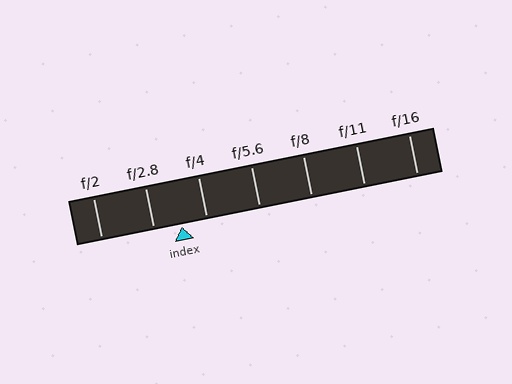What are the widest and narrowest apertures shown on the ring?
The widest aperture shown is f/2 and the narrowest is f/16.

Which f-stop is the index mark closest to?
The index mark is closest to f/4.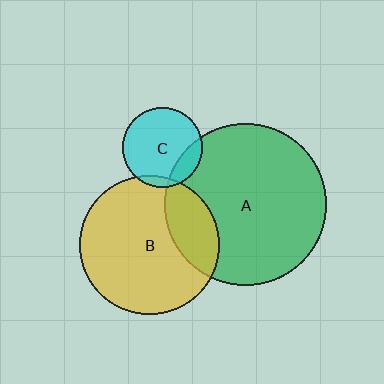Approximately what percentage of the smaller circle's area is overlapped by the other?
Approximately 5%.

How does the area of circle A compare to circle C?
Approximately 4.1 times.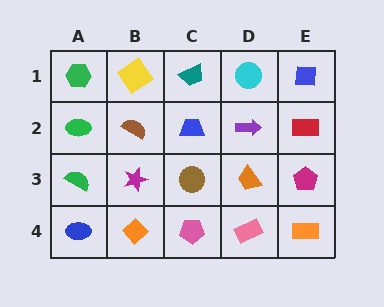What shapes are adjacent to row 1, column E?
A red rectangle (row 2, column E), a cyan circle (row 1, column D).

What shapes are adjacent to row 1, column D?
A purple arrow (row 2, column D), a teal trapezoid (row 1, column C), a blue square (row 1, column E).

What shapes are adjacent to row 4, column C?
A brown circle (row 3, column C), an orange diamond (row 4, column B), a pink rectangle (row 4, column D).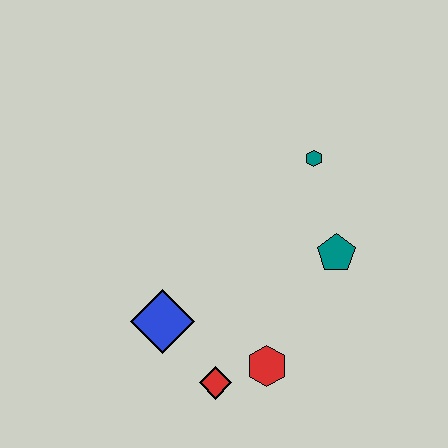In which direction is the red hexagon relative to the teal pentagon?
The red hexagon is below the teal pentagon.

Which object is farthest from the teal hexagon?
The red diamond is farthest from the teal hexagon.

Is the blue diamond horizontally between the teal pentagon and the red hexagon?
No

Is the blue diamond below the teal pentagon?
Yes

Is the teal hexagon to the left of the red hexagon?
No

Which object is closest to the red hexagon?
The red diamond is closest to the red hexagon.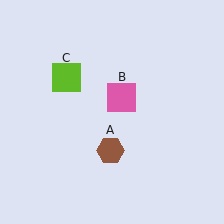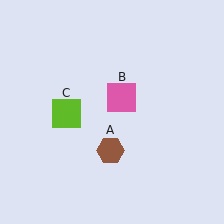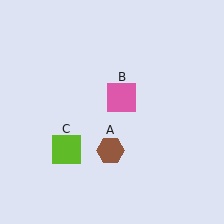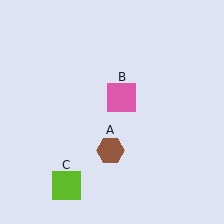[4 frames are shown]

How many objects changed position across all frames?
1 object changed position: lime square (object C).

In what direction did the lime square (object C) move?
The lime square (object C) moved down.